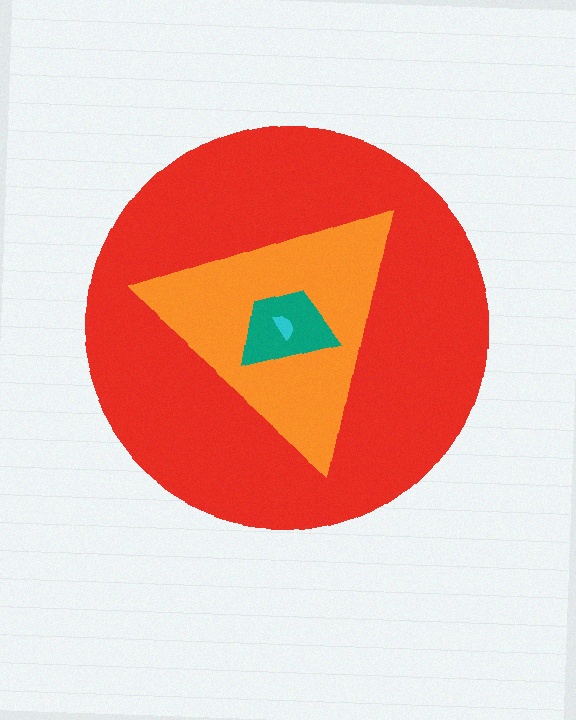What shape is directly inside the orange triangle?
The teal trapezoid.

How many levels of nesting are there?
4.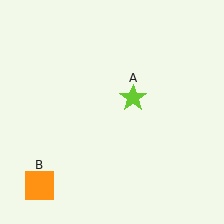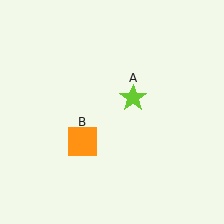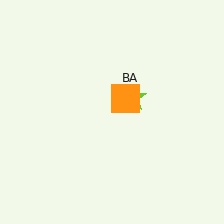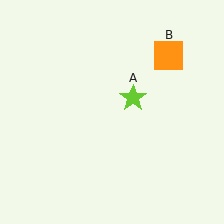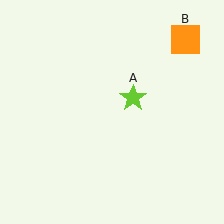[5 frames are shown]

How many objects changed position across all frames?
1 object changed position: orange square (object B).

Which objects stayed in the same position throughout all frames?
Lime star (object A) remained stationary.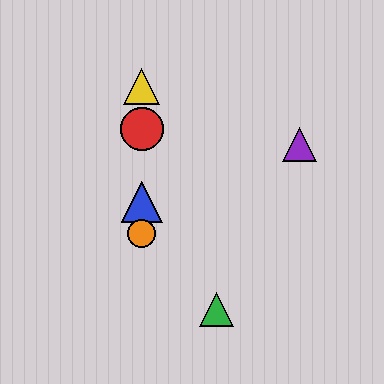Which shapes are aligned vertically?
The red circle, the blue triangle, the yellow triangle, the orange circle are aligned vertically.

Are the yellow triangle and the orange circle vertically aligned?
Yes, both are at x≈142.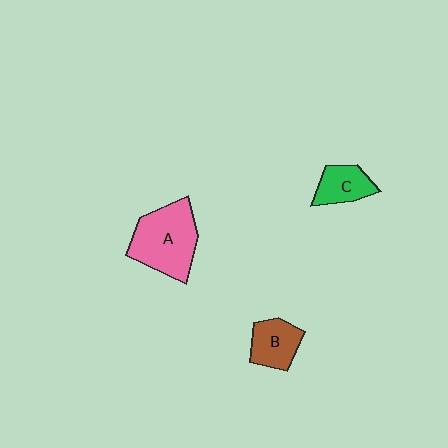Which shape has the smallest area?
Shape C (green).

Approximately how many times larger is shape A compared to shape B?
Approximately 1.9 times.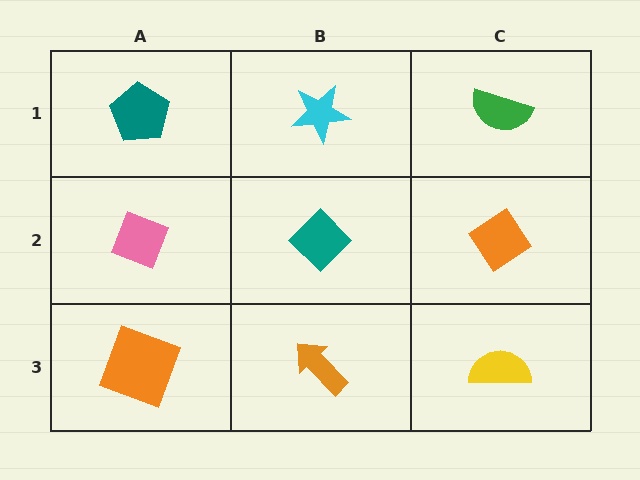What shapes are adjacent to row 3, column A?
A pink diamond (row 2, column A), an orange arrow (row 3, column B).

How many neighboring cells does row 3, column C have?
2.